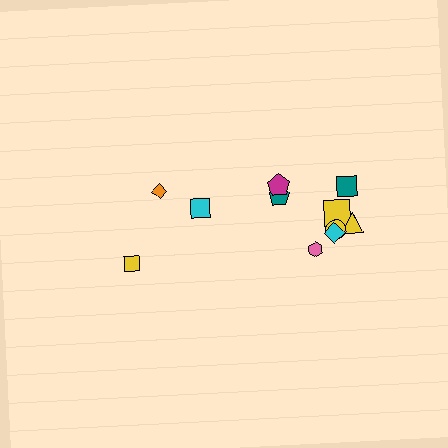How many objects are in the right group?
There are 8 objects.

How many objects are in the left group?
There are 3 objects.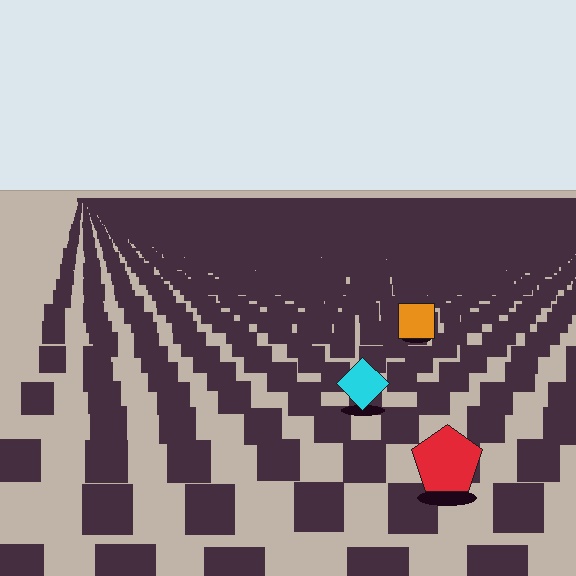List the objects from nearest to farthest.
From nearest to farthest: the red pentagon, the cyan diamond, the orange square.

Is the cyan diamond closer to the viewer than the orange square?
Yes. The cyan diamond is closer — you can tell from the texture gradient: the ground texture is coarser near it.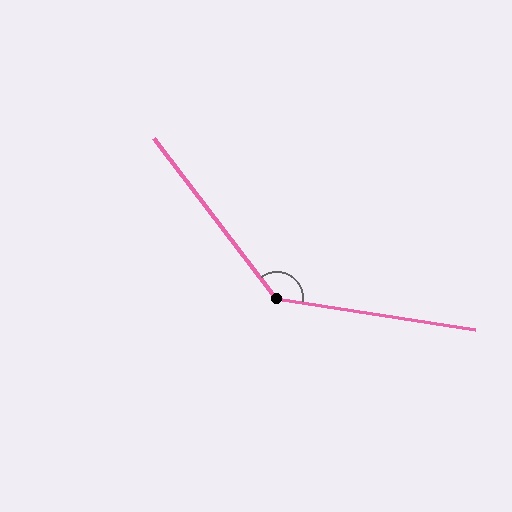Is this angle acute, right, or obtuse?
It is obtuse.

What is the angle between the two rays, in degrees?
Approximately 136 degrees.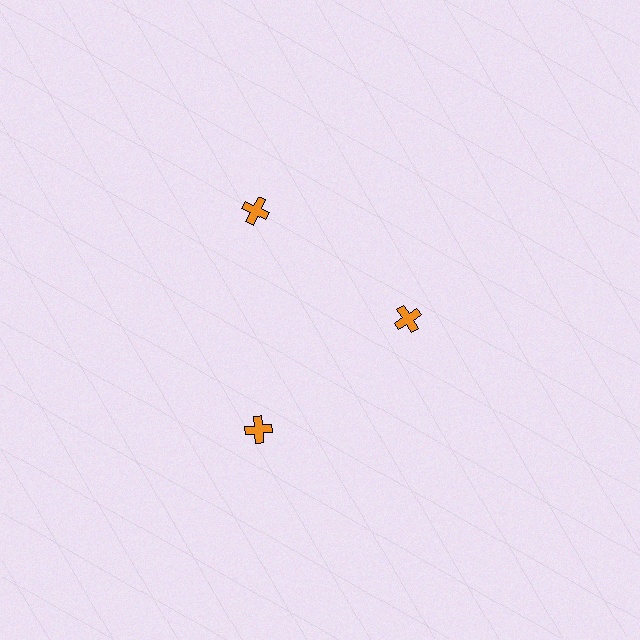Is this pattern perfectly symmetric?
No. The 3 orange crosses are arranged in a ring, but one element near the 3 o'clock position is pulled inward toward the center, breaking the 3-fold rotational symmetry.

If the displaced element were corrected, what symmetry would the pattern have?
It would have 3-fold rotational symmetry — the pattern would map onto itself every 120 degrees.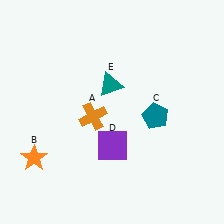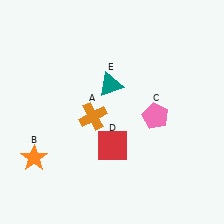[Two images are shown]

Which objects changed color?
C changed from teal to pink. D changed from purple to red.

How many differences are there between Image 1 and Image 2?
There are 2 differences between the two images.